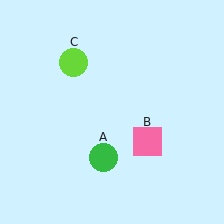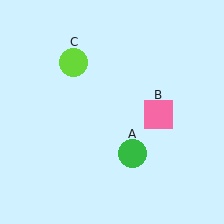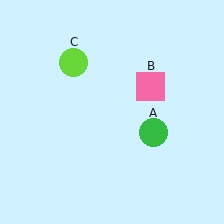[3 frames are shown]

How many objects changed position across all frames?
2 objects changed position: green circle (object A), pink square (object B).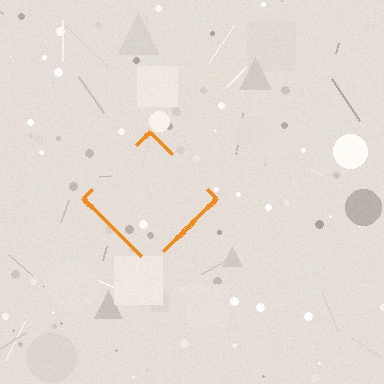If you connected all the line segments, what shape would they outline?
They would outline a diamond.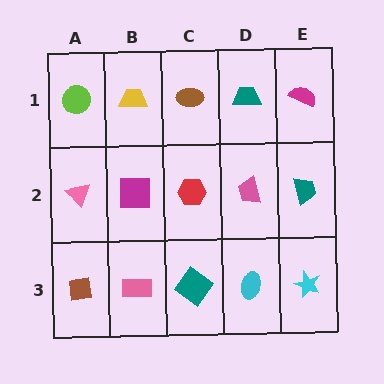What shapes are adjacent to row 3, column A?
A pink triangle (row 2, column A), a pink rectangle (row 3, column B).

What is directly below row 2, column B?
A pink rectangle.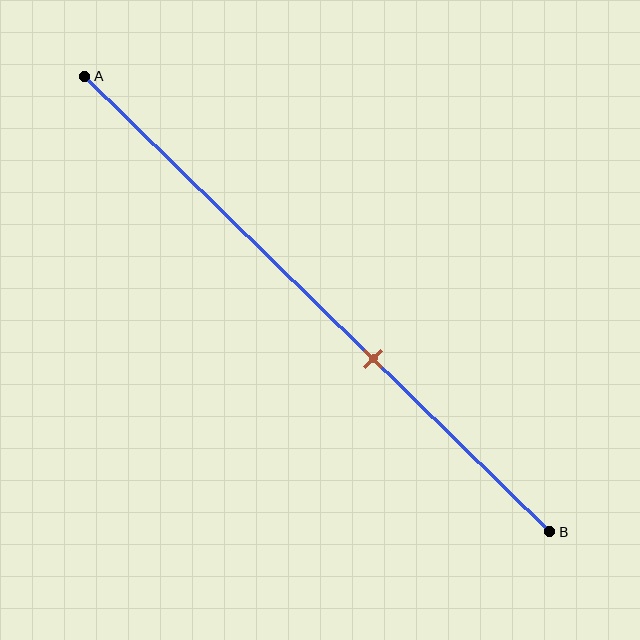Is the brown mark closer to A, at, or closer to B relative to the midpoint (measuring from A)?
The brown mark is closer to point B than the midpoint of segment AB.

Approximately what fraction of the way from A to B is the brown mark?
The brown mark is approximately 60% of the way from A to B.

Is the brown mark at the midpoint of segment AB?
No, the mark is at about 60% from A, not at the 50% midpoint.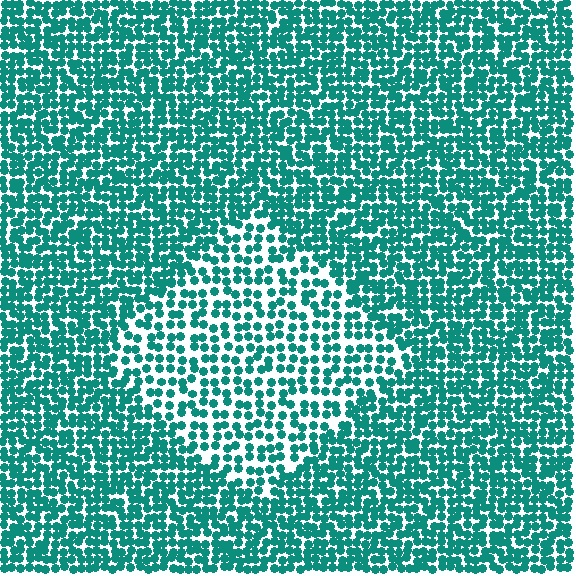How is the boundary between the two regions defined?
The boundary is defined by a change in element density (approximately 1.7x ratio). All elements are the same color, size, and shape.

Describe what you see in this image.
The image contains small teal elements arranged at two different densities. A diamond-shaped region is visible where the elements are less densely packed than the surrounding area.